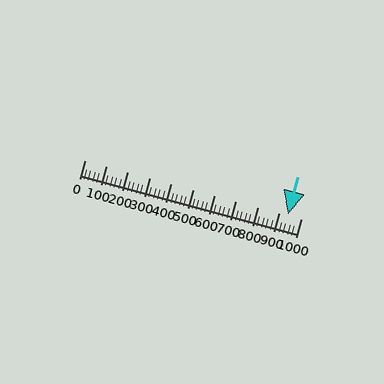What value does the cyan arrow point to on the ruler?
The cyan arrow points to approximately 942.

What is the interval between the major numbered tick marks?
The major tick marks are spaced 100 units apart.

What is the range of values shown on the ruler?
The ruler shows values from 0 to 1000.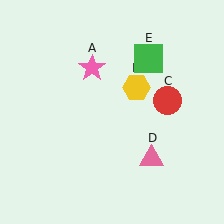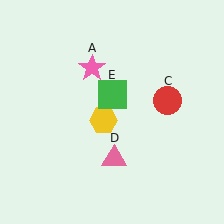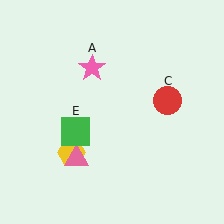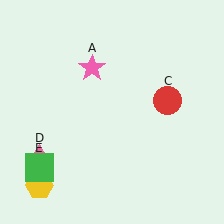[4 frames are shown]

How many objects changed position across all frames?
3 objects changed position: yellow hexagon (object B), pink triangle (object D), green square (object E).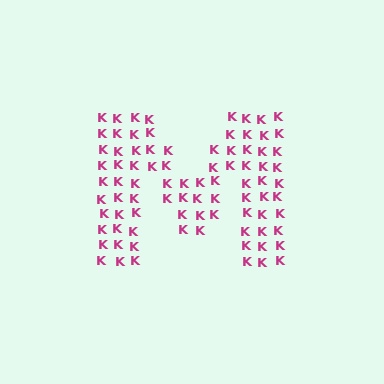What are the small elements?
The small elements are letter K's.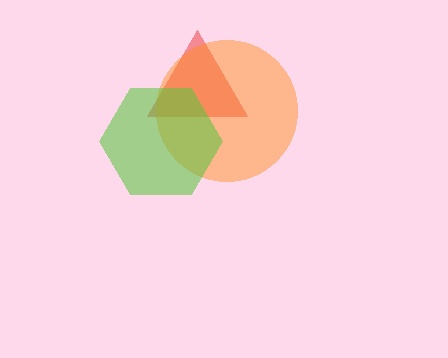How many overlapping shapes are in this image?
There are 3 overlapping shapes in the image.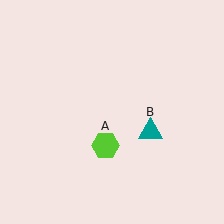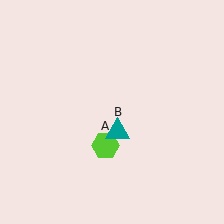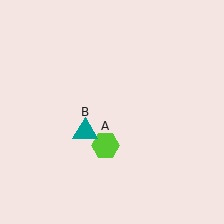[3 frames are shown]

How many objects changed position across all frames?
1 object changed position: teal triangle (object B).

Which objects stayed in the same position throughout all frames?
Lime hexagon (object A) remained stationary.